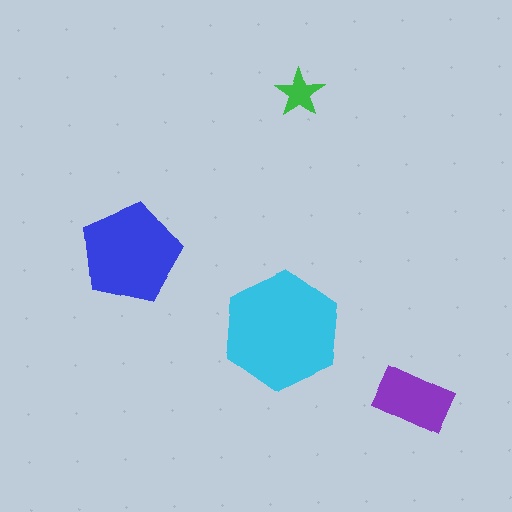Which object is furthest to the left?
The blue pentagon is leftmost.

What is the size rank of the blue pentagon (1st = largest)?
2nd.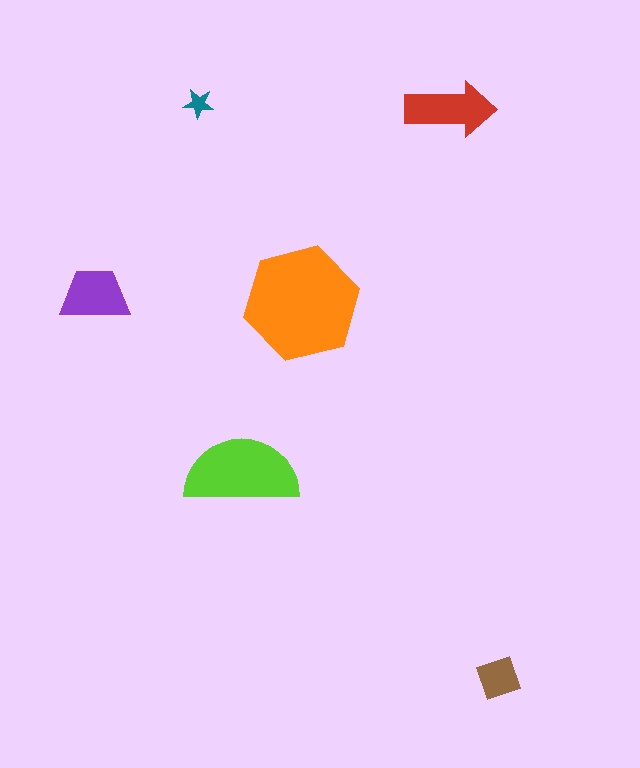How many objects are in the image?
There are 6 objects in the image.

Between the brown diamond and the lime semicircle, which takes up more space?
The lime semicircle.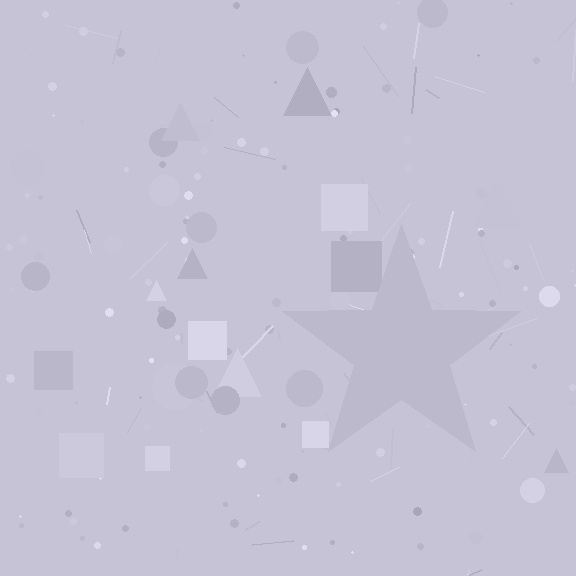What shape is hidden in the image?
A star is hidden in the image.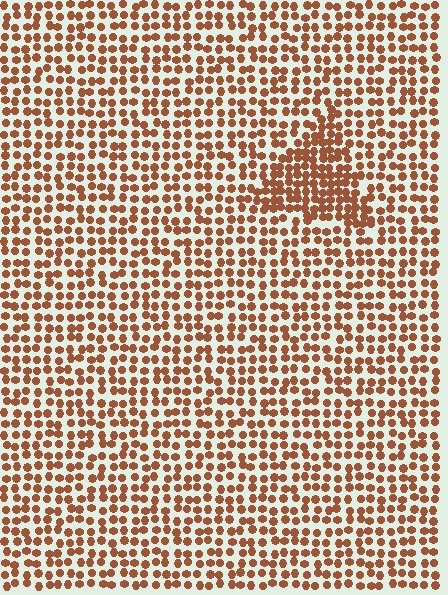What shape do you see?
I see a triangle.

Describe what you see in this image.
The image contains small brown elements arranged at two different densities. A triangle-shaped region is visible where the elements are more densely packed than the surrounding area.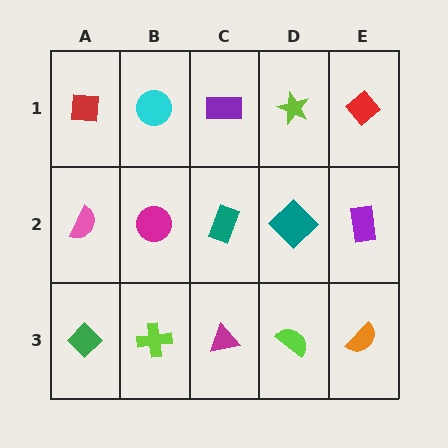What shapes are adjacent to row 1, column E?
A purple rectangle (row 2, column E), a lime star (row 1, column D).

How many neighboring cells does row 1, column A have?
2.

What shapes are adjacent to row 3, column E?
A purple rectangle (row 2, column E), a lime semicircle (row 3, column D).